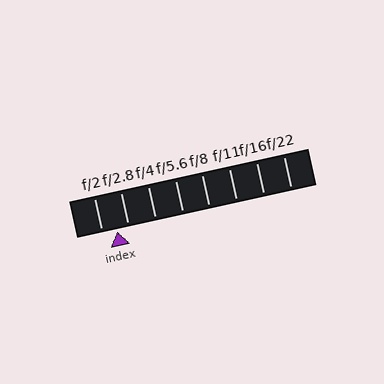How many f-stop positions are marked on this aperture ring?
There are 8 f-stop positions marked.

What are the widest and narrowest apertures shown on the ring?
The widest aperture shown is f/2 and the narrowest is f/22.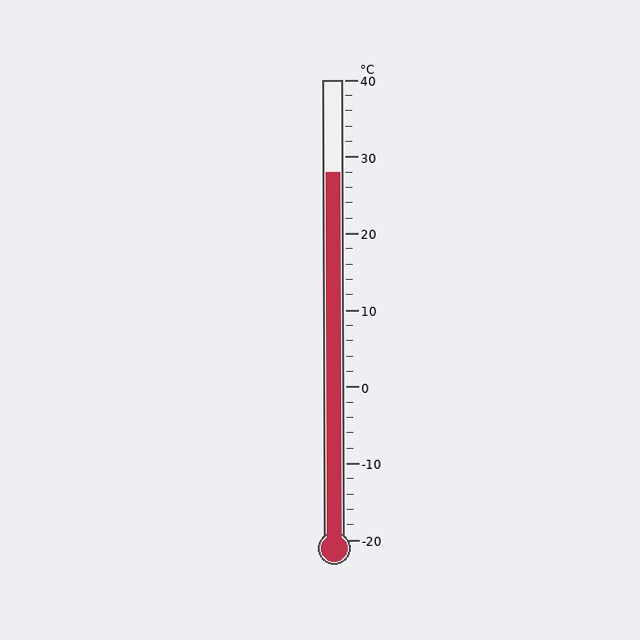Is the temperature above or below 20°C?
The temperature is above 20°C.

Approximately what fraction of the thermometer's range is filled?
The thermometer is filled to approximately 80% of its range.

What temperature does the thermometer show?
The thermometer shows approximately 28°C.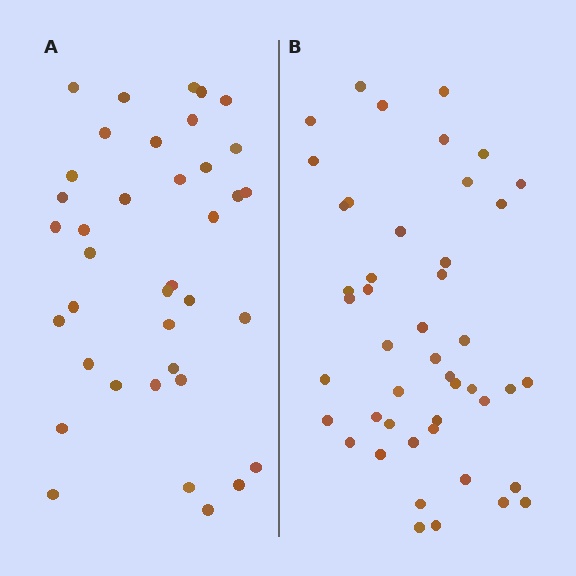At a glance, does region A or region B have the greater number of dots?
Region B (the right region) has more dots.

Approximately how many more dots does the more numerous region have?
Region B has roughly 8 or so more dots than region A.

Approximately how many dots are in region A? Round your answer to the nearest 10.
About 40 dots. (The exact count is 38, which rounds to 40.)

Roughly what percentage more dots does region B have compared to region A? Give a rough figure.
About 20% more.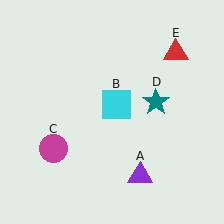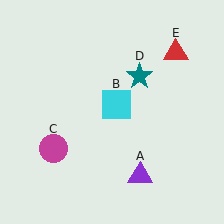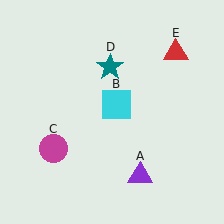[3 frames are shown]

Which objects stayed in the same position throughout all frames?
Purple triangle (object A) and cyan square (object B) and magenta circle (object C) and red triangle (object E) remained stationary.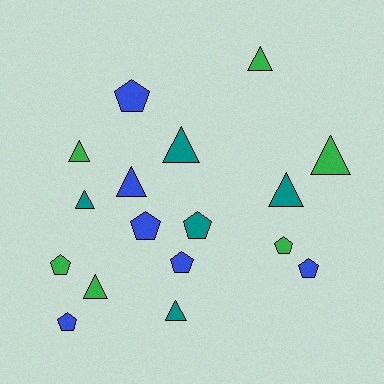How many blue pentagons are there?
There are 5 blue pentagons.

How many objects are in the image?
There are 17 objects.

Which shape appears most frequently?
Triangle, with 9 objects.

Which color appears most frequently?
Green, with 6 objects.